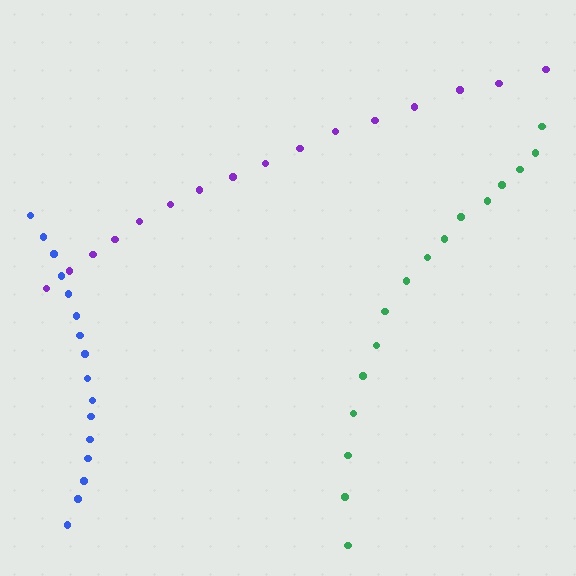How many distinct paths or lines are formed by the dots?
There are 3 distinct paths.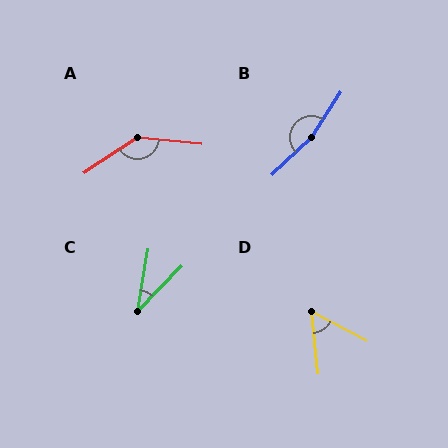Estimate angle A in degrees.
Approximately 140 degrees.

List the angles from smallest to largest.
C (35°), D (57°), A (140°), B (166°).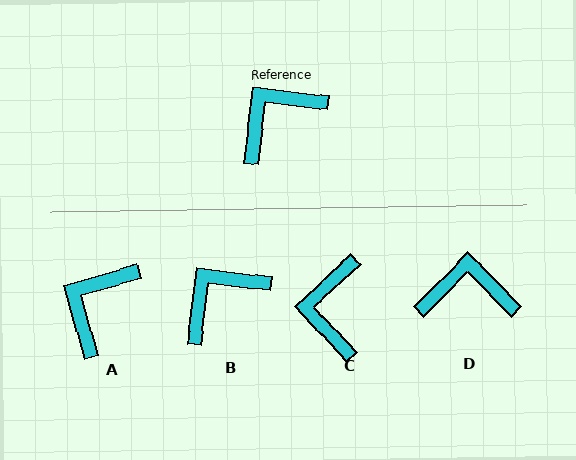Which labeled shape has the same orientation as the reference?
B.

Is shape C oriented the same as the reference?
No, it is off by about 49 degrees.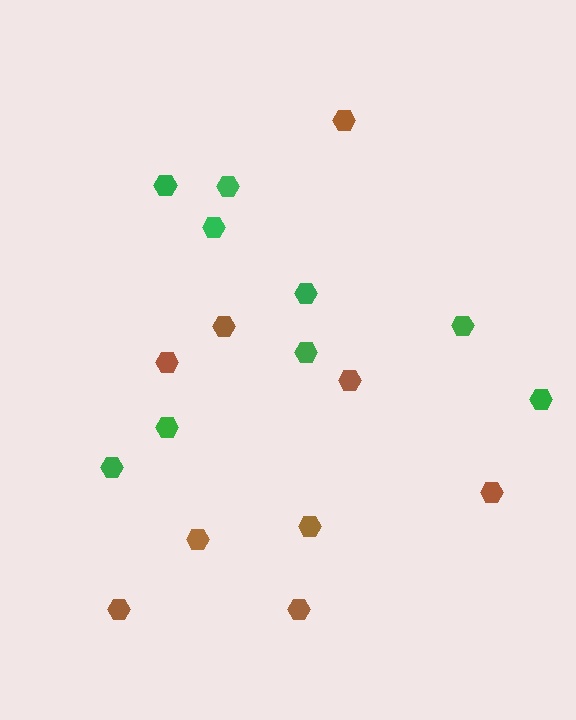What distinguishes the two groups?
There are 2 groups: one group of green hexagons (9) and one group of brown hexagons (9).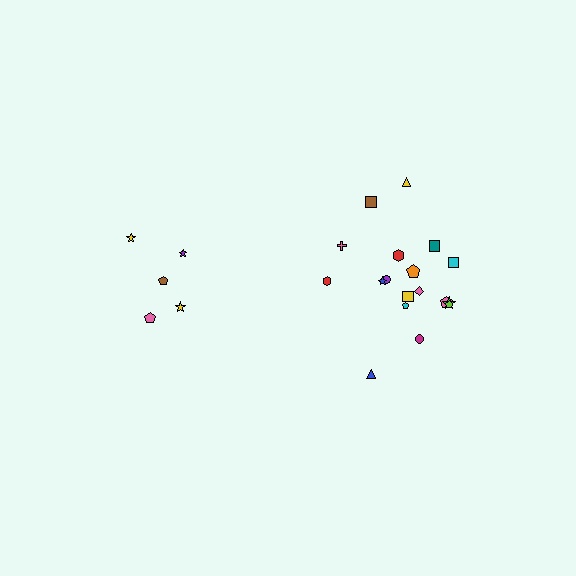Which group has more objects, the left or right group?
The right group.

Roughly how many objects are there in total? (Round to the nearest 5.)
Roughly 25 objects in total.